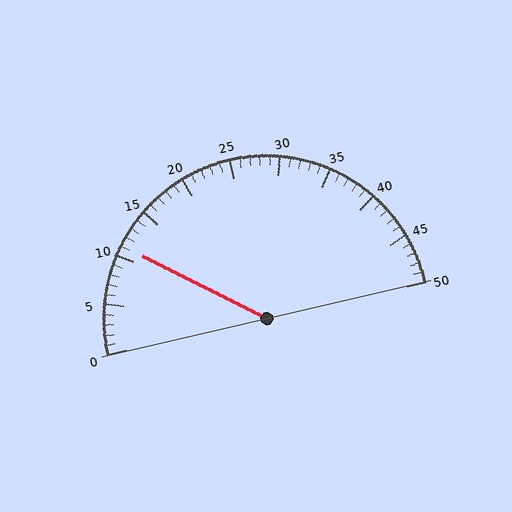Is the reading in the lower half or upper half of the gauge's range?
The reading is in the lower half of the range (0 to 50).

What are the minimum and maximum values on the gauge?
The gauge ranges from 0 to 50.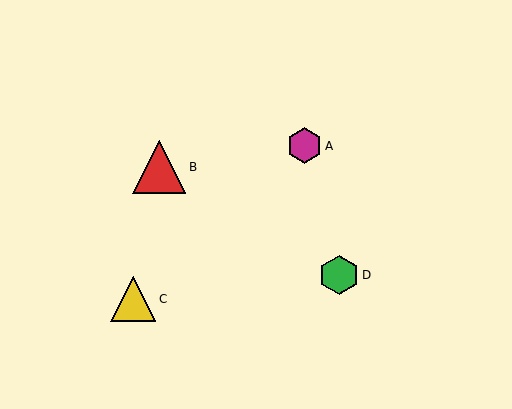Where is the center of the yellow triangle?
The center of the yellow triangle is at (133, 299).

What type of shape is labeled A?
Shape A is a magenta hexagon.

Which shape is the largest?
The red triangle (labeled B) is the largest.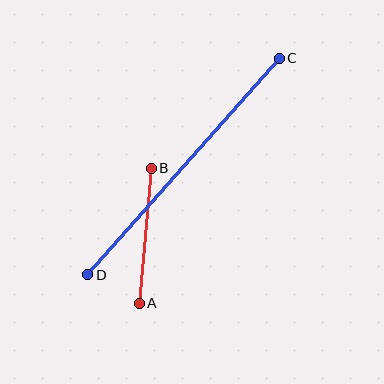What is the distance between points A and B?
The distance is approximately 136 pixels.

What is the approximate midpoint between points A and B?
The midpoint is at approximately (145, 236) pixels.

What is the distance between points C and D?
The distance is approximately 289 pixels.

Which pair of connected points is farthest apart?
Points C and D are farthest apart.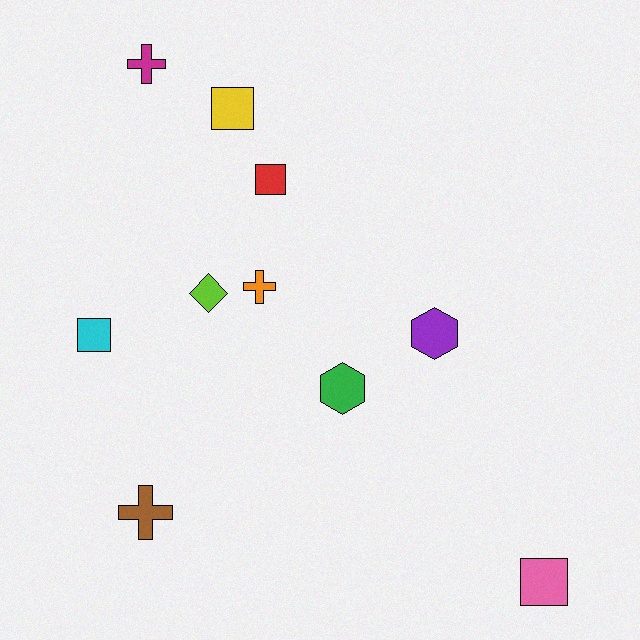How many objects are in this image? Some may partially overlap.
There are 10 objects.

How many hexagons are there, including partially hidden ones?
There are 2 hexagons.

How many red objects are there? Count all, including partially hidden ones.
There is 1 red object.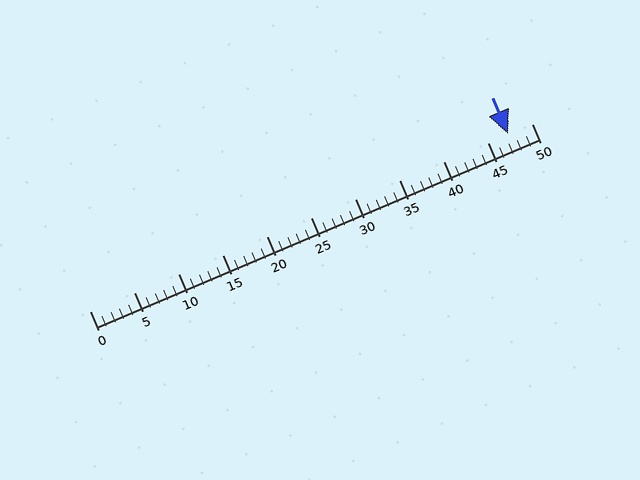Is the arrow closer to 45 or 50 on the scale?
The arrow is closer to 45.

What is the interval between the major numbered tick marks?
The major tick marks are spaced 5 units apart.